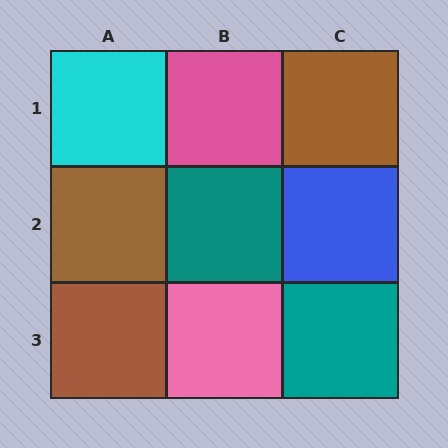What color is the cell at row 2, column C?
Blue.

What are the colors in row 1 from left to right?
Cyan, pink, brown.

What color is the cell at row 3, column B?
Pink.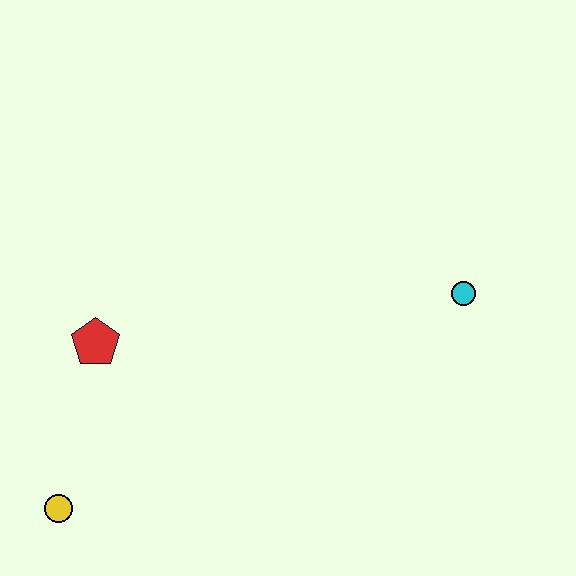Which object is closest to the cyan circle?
The red pentagon is closest to the cyan circle.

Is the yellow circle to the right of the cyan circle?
No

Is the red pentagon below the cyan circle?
Yes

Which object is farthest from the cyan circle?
The yellow circle is farthest from the cyan circle.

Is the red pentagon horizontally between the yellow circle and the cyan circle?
Yes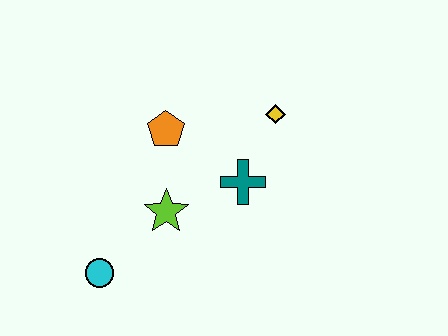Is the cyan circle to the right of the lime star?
No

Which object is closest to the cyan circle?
The lime star is closest to the cyan circle.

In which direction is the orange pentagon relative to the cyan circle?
The orange pentagon is above the cyan circle.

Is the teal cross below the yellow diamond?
Yes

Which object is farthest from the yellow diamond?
The cyan circle is farthest from the yellow diamond.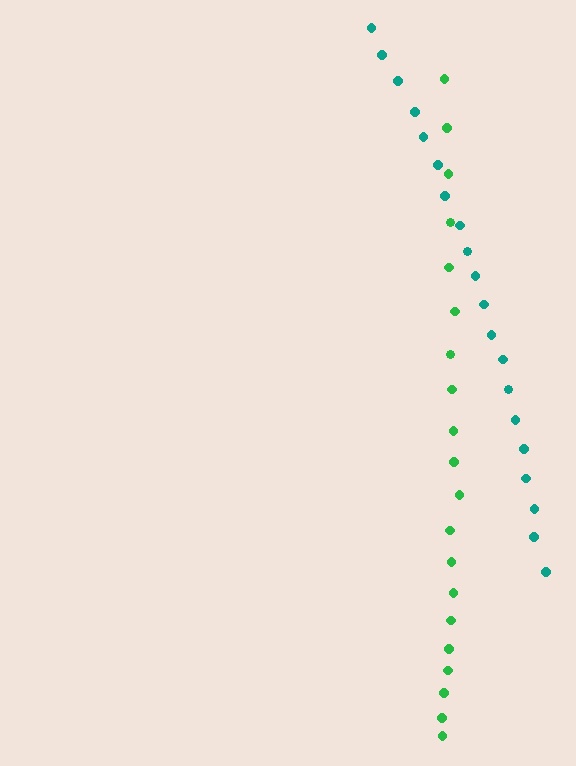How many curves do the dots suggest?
There are 2 distinct paths.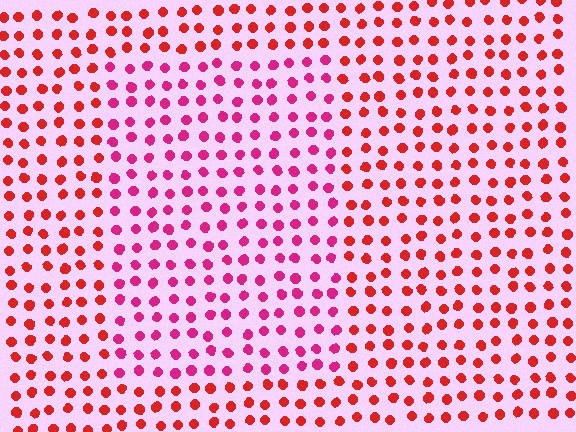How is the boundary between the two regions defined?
The boundary is defined purely by a slight shift in hue (about 33 degrees). Spacing, size, and orientation are identical on both sides.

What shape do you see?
I see a rectangle.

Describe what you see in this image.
The image is filled with small red elements in a uniform arrangement. A rectangle-shaped region is visible where the elements are tinted to a slightly different hue, forming a subtle color boundary.